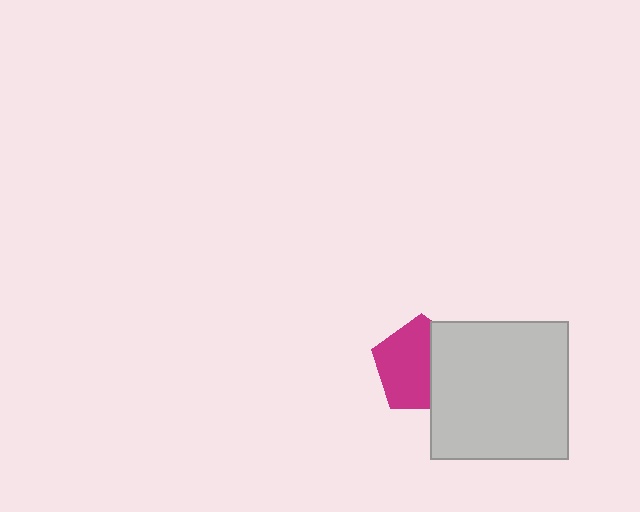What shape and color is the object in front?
The object in front is a light gray square.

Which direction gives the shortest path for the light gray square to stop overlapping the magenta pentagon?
Moving right gives the shortest separation.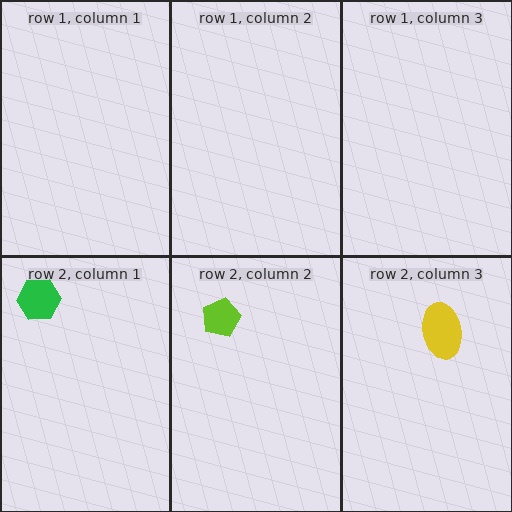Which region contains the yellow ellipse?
The row 2, column 3 region.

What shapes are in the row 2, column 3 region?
The yellow ellipse.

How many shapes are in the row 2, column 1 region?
1.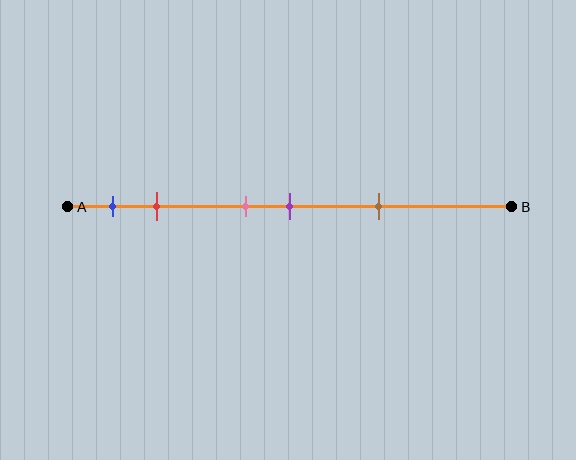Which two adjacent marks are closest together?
The pink and purple marks are the closest adjacent pair.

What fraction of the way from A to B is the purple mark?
The purple mark is approximately 50% (0.5) of the way from A to B.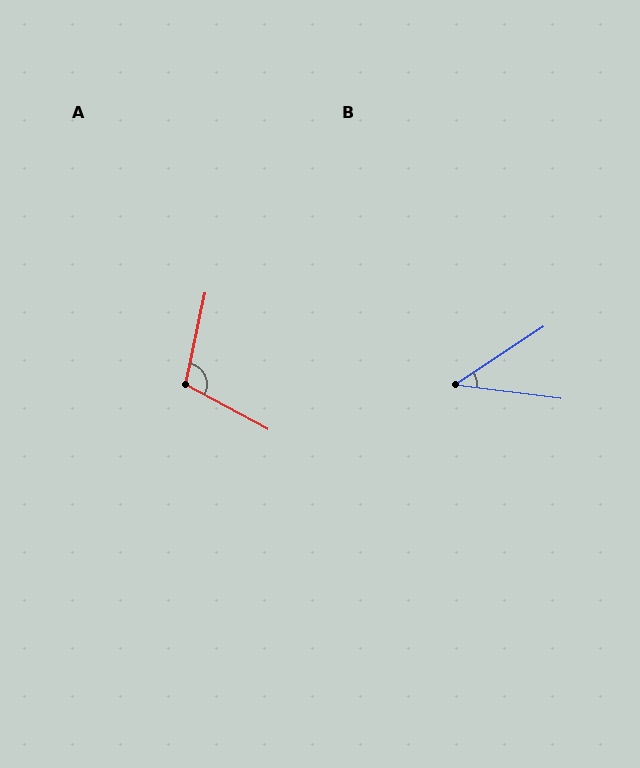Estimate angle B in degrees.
Approximately 41 degrees.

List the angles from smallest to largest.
B (41°), A (106°).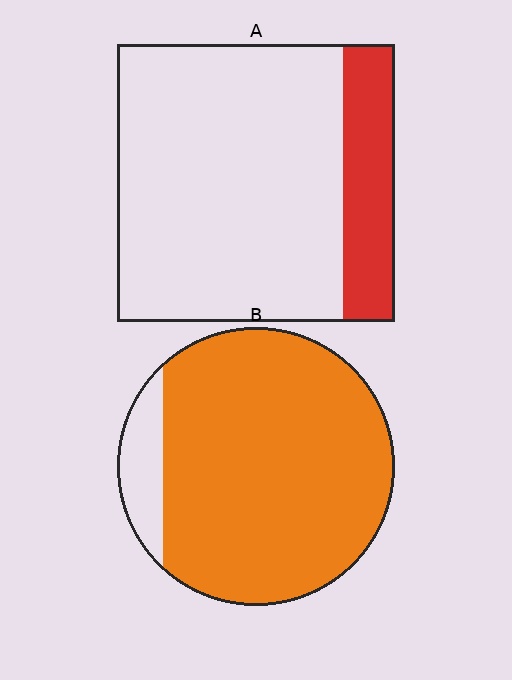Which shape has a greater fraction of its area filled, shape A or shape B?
Shape B.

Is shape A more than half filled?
No.